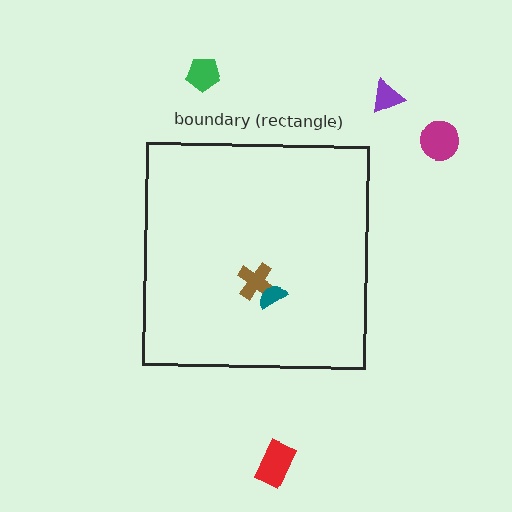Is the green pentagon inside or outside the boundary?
Outside.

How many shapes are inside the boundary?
2 inside, 4 outside.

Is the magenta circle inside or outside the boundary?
Outside.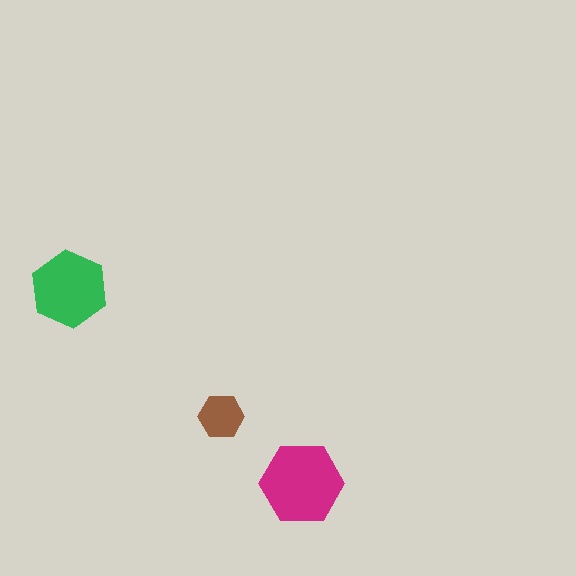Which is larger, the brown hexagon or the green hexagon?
The green one.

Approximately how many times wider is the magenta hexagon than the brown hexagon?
About 2 times wider.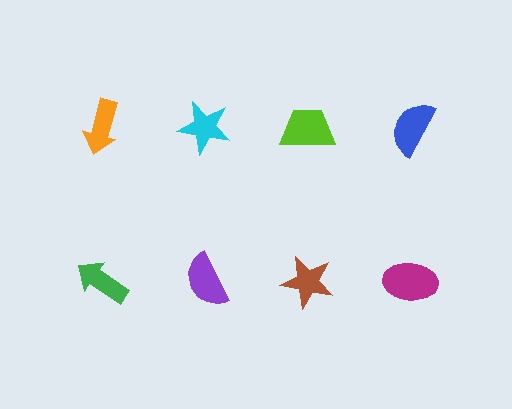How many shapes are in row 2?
4 shapes.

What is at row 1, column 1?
An orange arrow.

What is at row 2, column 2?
A purple semicircle.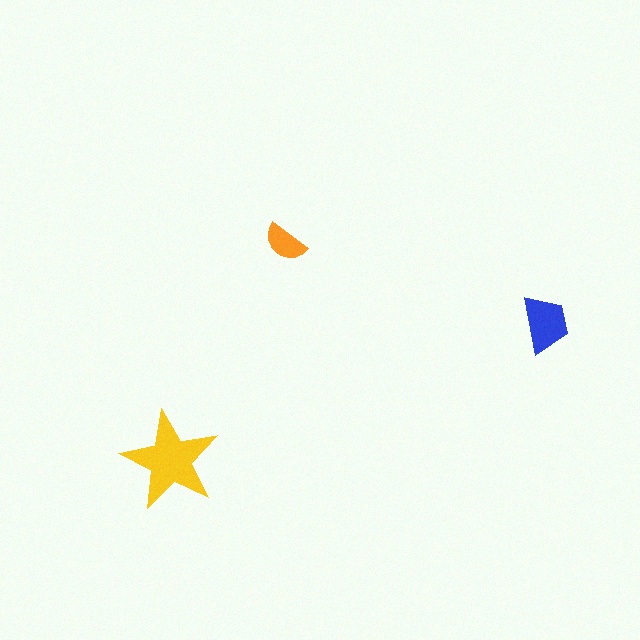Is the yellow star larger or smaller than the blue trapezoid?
Larger.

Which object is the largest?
The yellow star.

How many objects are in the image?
There are 3 objects in the image.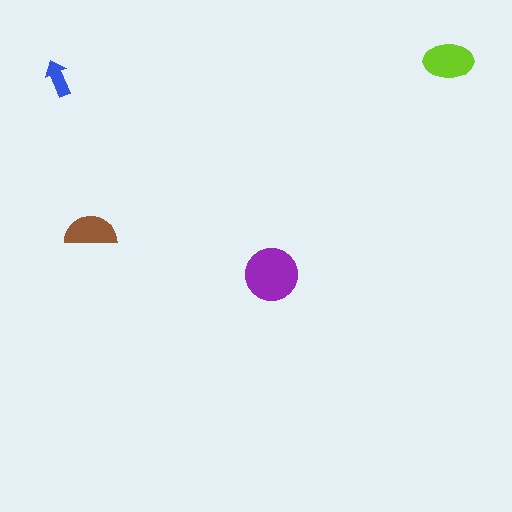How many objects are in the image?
There are 4 objects in the image.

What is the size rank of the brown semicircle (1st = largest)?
3rd.